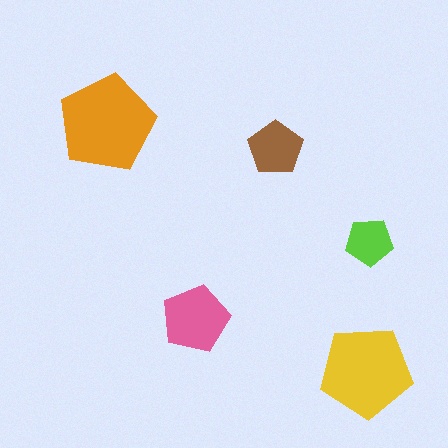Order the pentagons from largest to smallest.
the orange one, the yellow one, the pink one, the brown one, the lime one.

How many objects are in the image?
There are 5 objects in the image.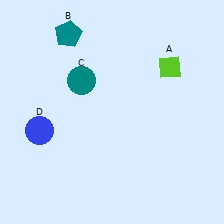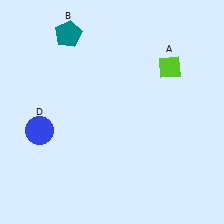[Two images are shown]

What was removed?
The teal circle (C) was removed in Image 2.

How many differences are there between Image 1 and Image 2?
There is 1 difference between the two images.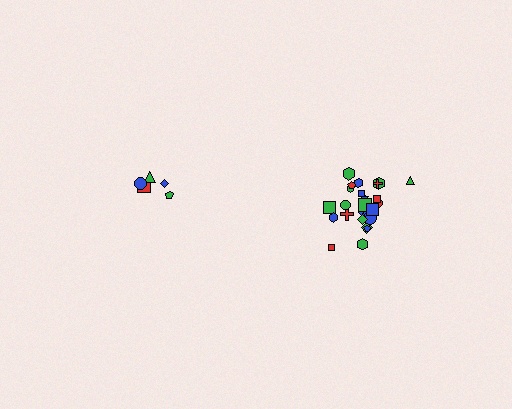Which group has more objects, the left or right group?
The right group.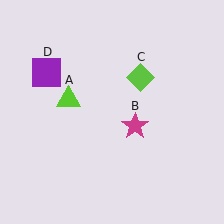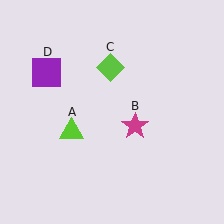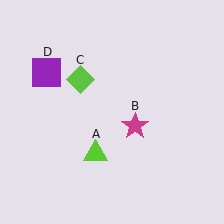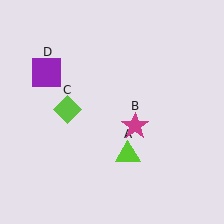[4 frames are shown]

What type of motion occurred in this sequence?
The lime triangle (object A), lime diamond (object C) rotated counterclockwise around the center of the scene.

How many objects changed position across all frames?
2 objects changed position: lime triangle (object A), lime diamond (object C).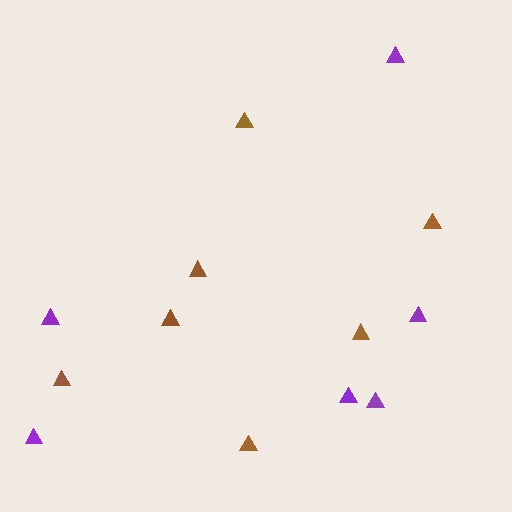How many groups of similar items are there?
There are 2 groups: one group of brown triangles (7) and one group of purple triangles (6).